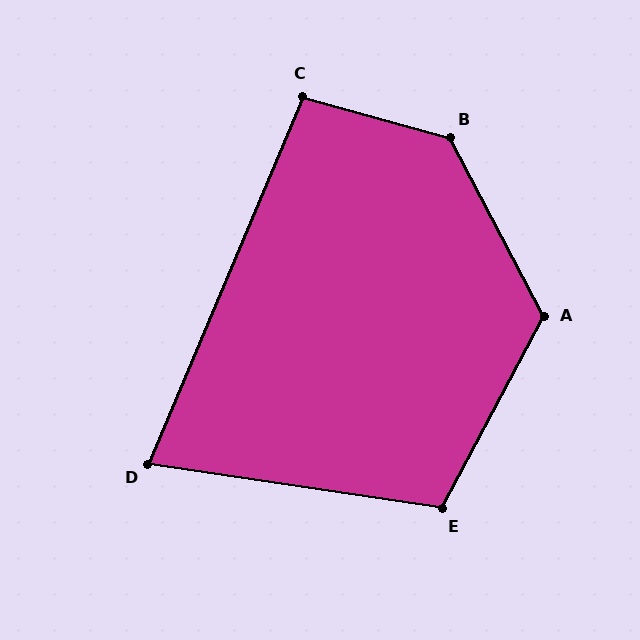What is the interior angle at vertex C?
Approximately 97 degrees (obtuse).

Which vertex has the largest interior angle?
B, at approximately 133 degrees.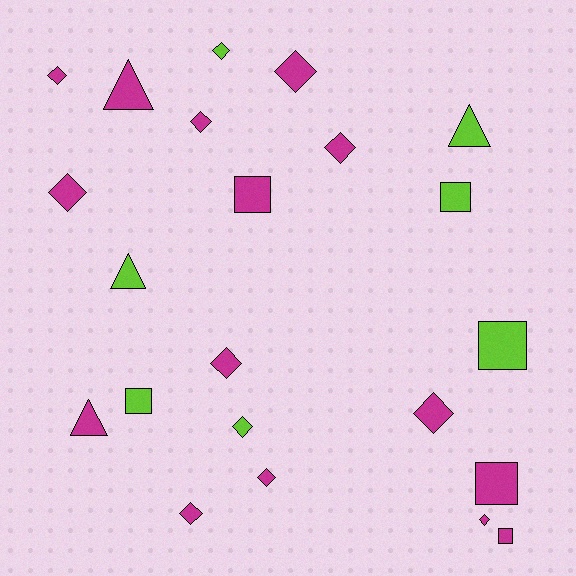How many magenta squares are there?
There are 3 magenta squares.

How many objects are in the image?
There are 22 objects.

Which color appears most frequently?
Magenta, with 15 objects.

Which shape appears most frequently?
Diamond, with 12 objects.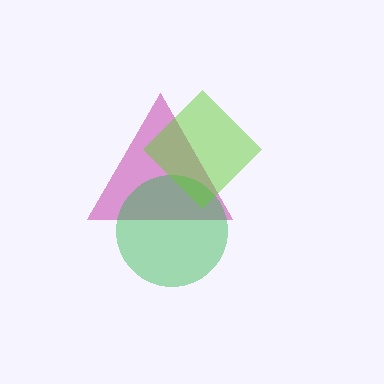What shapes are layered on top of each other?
The layered shapes are: a magenta triangle, a green circle, a lime diamond.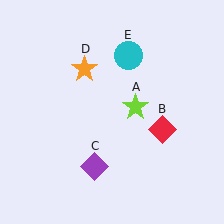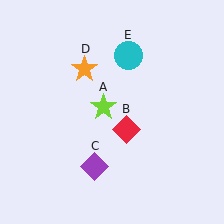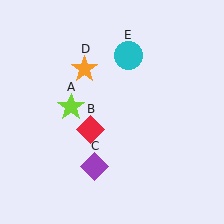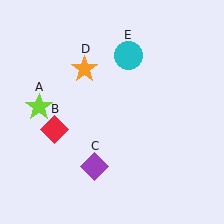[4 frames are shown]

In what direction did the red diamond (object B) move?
The red diamond (object B) moved left.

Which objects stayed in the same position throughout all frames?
Purple diamond (object C) and orange star (object D) and cyan circle (object E) remained stationary.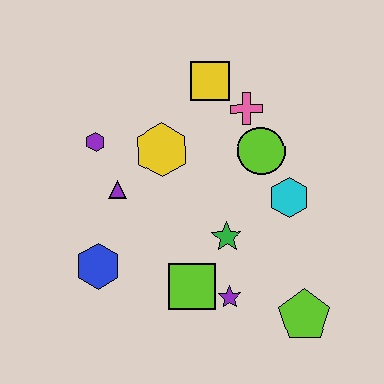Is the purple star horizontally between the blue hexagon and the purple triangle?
No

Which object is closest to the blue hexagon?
The purple triangle is closest to the blue hexagon.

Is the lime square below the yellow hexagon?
Yes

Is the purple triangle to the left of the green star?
Yes